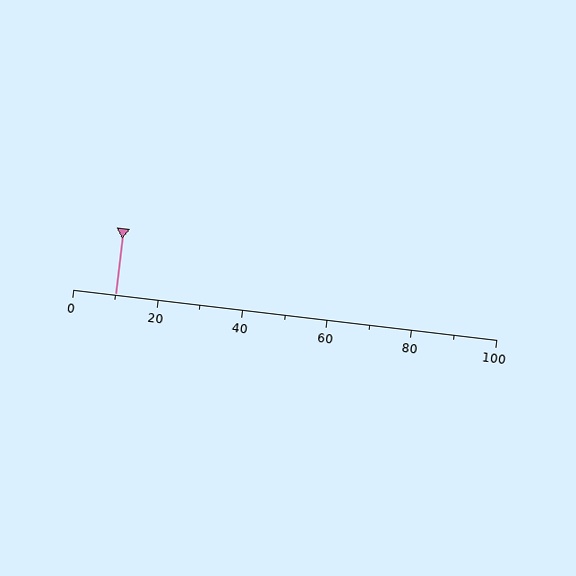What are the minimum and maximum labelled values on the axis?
The axis runs from 0 to 100.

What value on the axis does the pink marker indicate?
The marker indicates approximately 10.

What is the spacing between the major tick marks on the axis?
The major ticks are spaced 20 apart.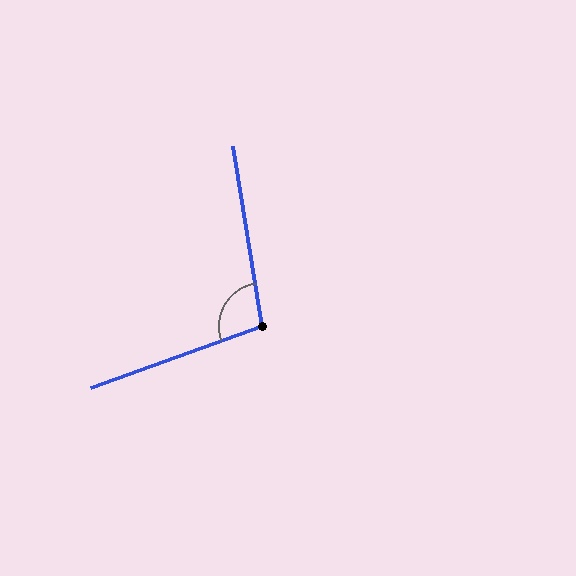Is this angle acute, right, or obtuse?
It is obtuse.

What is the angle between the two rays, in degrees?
Approximately 100 degrees.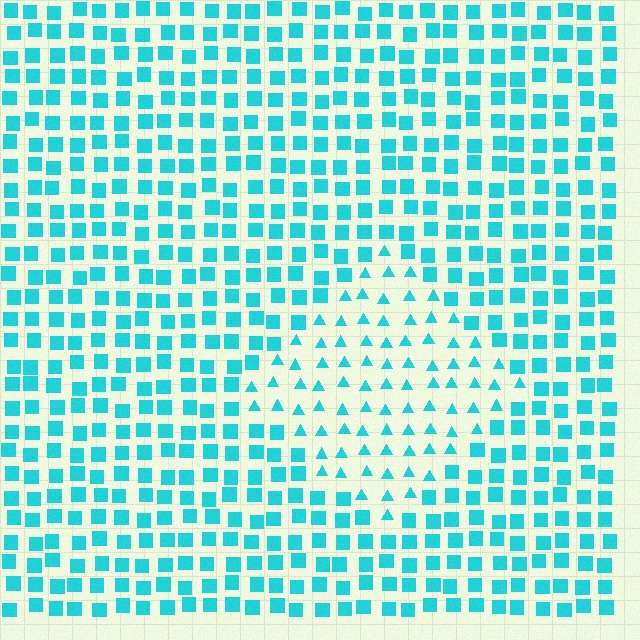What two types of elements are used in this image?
The image uses triangles inside the diamond region and squares outside it.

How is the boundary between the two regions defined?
The boundary is defined by a change in element shape: triangles inside vs. squares outside. All elements share the same color and spacing.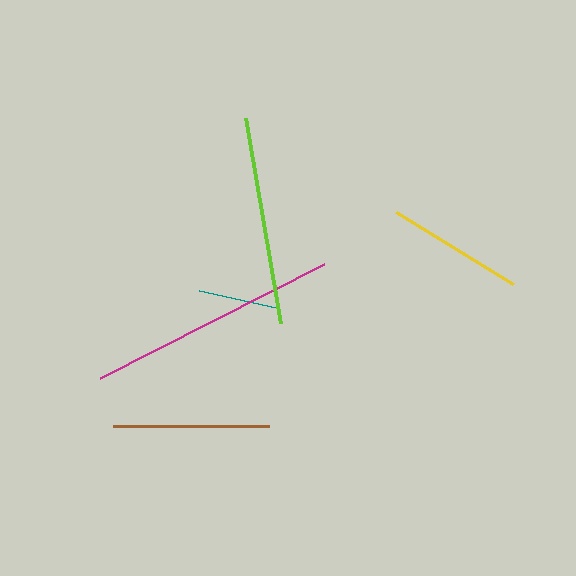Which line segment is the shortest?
The teal line is the shortest at approximately 78 pixels.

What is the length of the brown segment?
The brown segment is approximately 155 pixels long.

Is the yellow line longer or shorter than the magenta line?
The magenta line is longer than the yellow line.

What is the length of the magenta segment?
The magenta segment is approximately 251 pixels long.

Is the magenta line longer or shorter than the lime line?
The magenta line is longer than the lime line.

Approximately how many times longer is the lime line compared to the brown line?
The lime line is approximately 1.3 times the length of the brown line.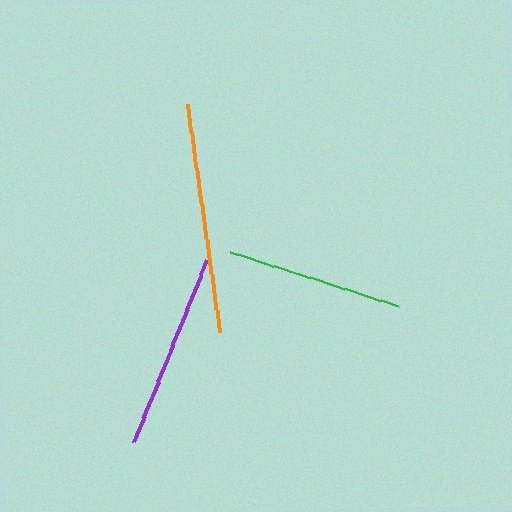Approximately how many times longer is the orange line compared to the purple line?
The orange line is approximately 1.2 times the length of the purple line.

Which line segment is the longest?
The orange line is the longest at approximately 230 pixels.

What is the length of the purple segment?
The purple segment is approximately 197 pixels long.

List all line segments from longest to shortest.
From longest to shortest: orange, purple, green.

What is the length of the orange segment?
The orange segment is approximately 230 pixels long.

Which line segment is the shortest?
The green line is the shortest at approximately 177 pixels.